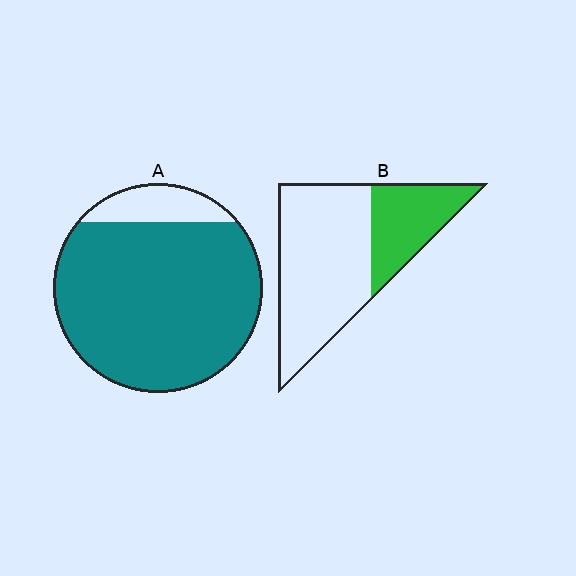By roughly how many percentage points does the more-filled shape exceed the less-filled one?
By roughly 55 percentage points (A over B).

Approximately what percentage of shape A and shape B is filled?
A is approximately 85% and B is approximately 30%.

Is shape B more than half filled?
No.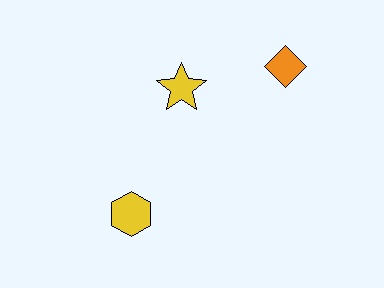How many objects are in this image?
There are 3 objects.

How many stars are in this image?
There is 1 star.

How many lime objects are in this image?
There are no lime objects.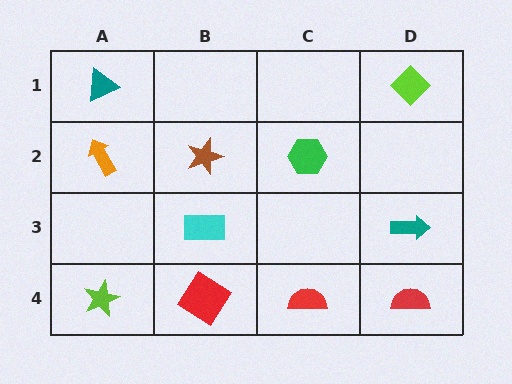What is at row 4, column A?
A lime star.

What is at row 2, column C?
A green hexagon.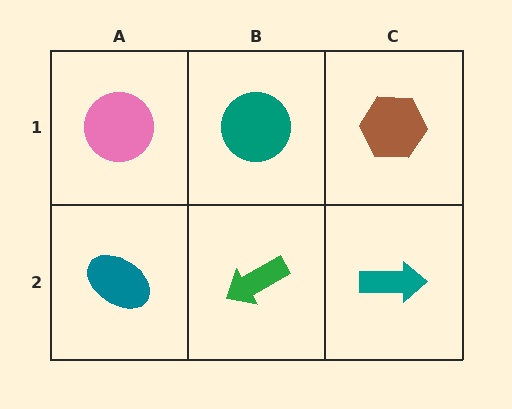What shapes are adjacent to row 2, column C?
A brown hexagon (row 1, column C), a green arrow (row 2, column B).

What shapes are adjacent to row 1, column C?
A teal arrow (row 2, column C), a teal circle (row 1, column B).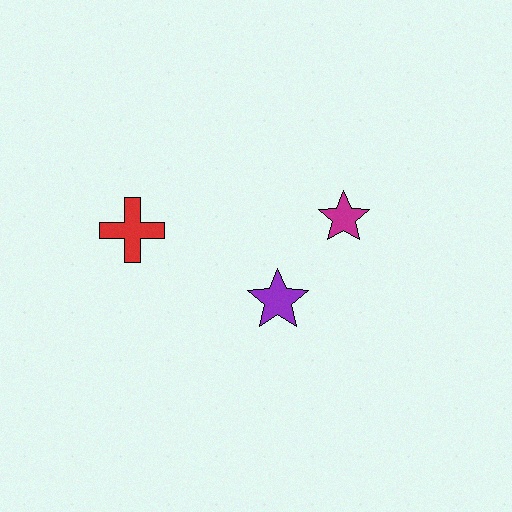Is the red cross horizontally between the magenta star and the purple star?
No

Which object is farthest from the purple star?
The red cross is farthest from the purple star.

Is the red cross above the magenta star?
No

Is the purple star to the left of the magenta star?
Yes